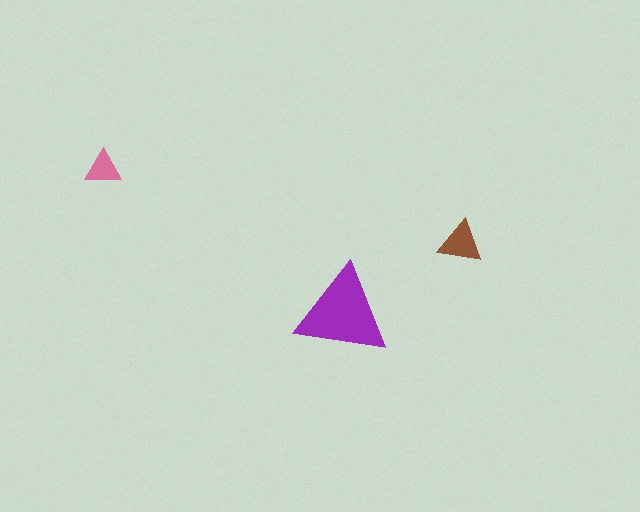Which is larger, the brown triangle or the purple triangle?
The purple one.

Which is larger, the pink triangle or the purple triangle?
The purple one.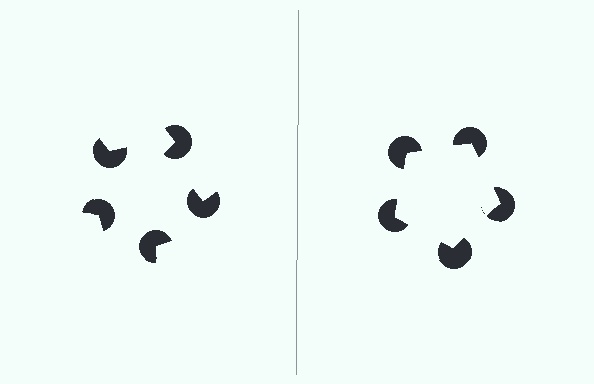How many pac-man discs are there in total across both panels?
10 — 5 on each side.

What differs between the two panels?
The pac-man discs are positioned identically on both sides; only the wedge orientations differ. On the right they align to a pentagon; on the left they are misaligned.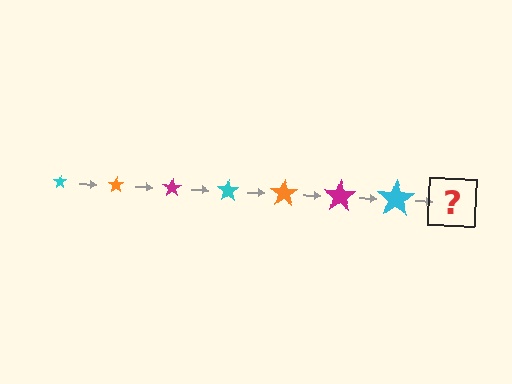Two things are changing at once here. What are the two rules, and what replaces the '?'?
The two rules are that the star grows larger each step and the color cycles through cyan, orange, and magenta. The '?' should be an orange star, larger than the previous one.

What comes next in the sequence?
The next element should be an orange star, larger than the previous one.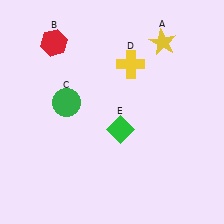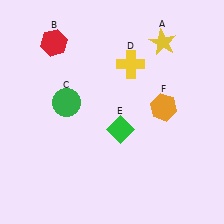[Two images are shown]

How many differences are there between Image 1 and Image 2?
There is 1 difference between the two images.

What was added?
An orange hexagon (F) was added in Image 2.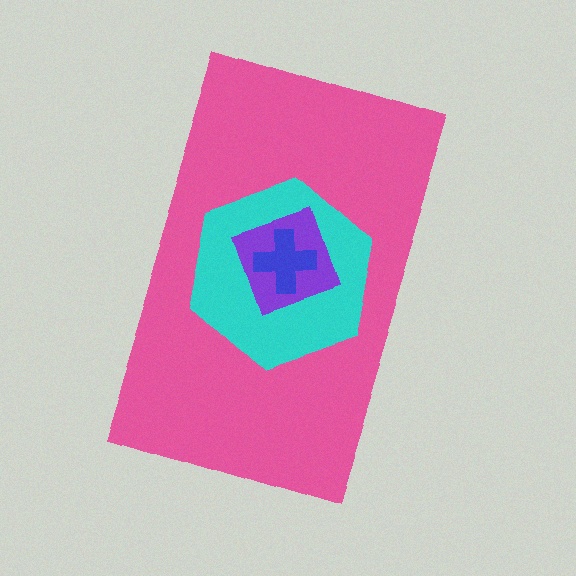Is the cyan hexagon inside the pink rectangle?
Yes.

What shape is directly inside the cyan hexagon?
The purple diamond.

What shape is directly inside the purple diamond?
The blue cross.